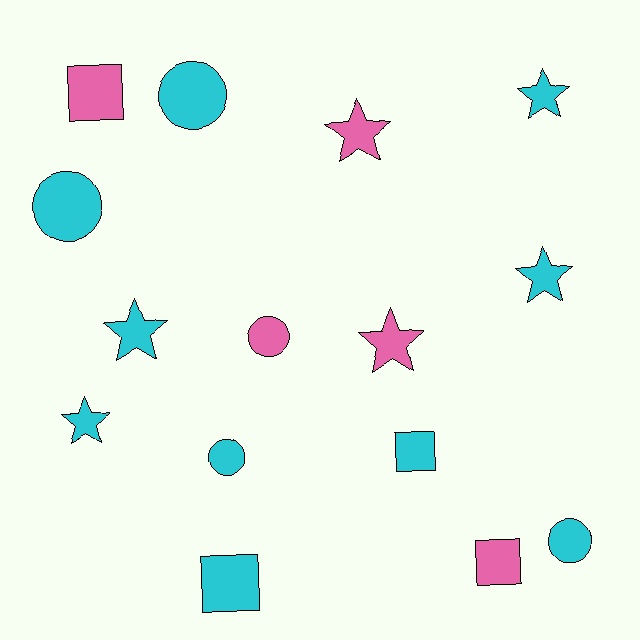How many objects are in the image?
There are 15 objects.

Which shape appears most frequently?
Star, with 6 objects.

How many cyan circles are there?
There are 4 cyan circles.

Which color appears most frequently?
Cyan, with 10 objects.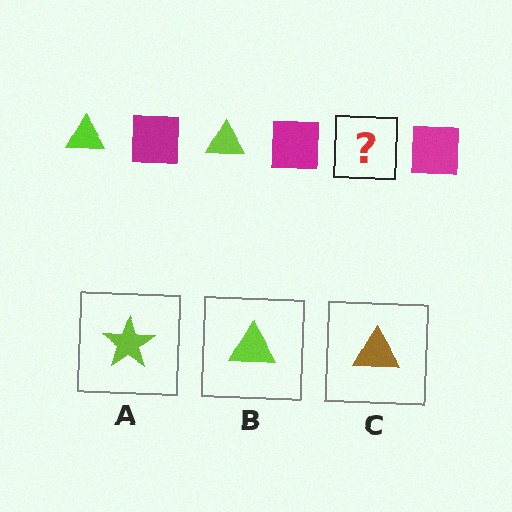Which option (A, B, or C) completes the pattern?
B.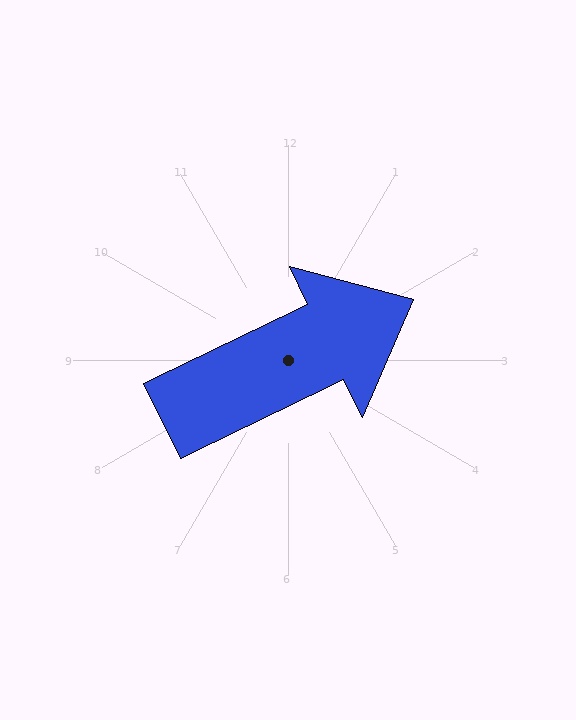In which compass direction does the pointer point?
Northeast.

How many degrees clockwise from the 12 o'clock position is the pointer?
Approximately 64 degrees.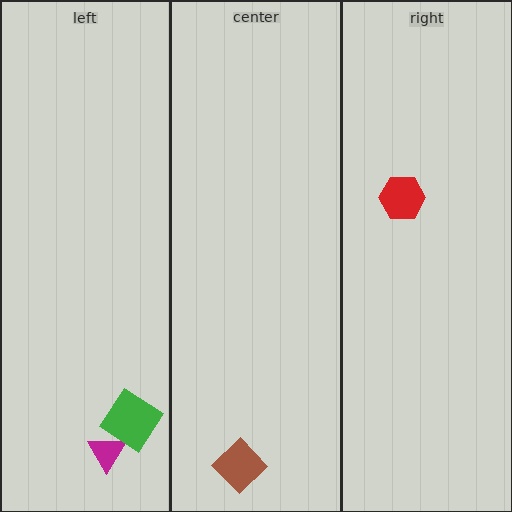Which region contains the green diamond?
The left region.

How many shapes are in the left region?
2.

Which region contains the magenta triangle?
The left region.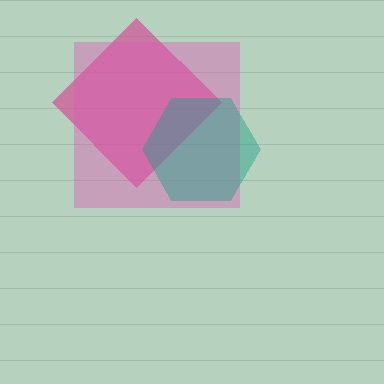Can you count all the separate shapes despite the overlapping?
Yes, there are 3 separate shapes.